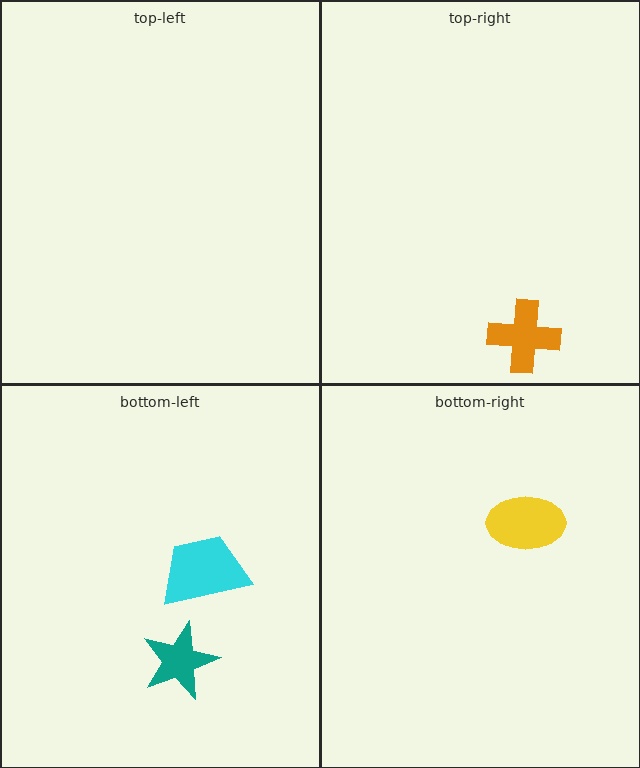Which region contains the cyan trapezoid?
The bottom-left region.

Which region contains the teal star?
The bottom-left region.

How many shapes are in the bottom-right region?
1.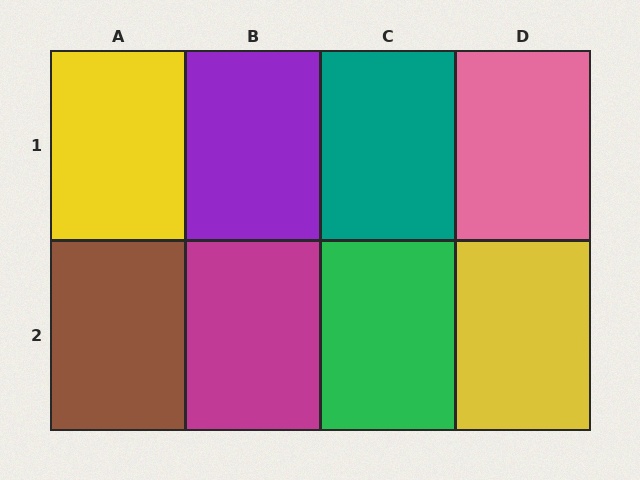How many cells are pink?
1 cell is pink.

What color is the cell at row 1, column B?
Purple.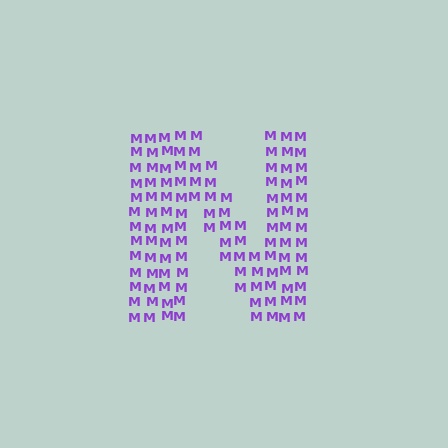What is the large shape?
The large shape is the letter N.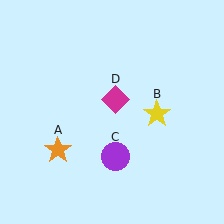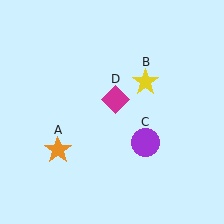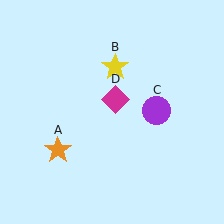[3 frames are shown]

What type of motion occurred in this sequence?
The yellow star (object B), purple circle (object C) rotated counterclockwise around the center of the scene.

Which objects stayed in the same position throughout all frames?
Orange star (object A) and magenta diamond (object D) remained stationary.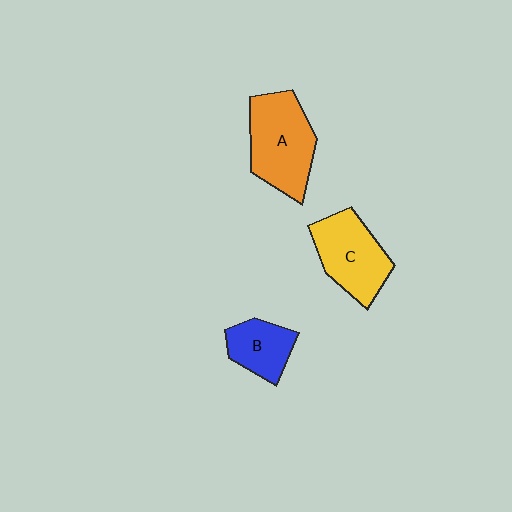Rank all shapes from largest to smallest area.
From largest to smallest: A (orange), C (yellow), B (blue).